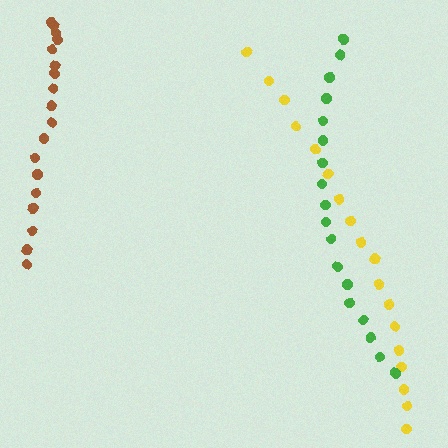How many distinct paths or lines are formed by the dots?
There are 3 distinct paths.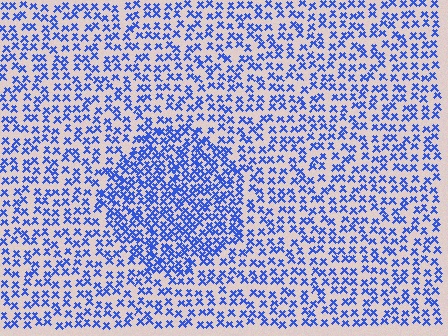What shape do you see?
I see a circle.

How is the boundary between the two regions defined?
The boundary is defined by a change in element density (approximately 1.8x ratio). All elements are the same color, size, and shape.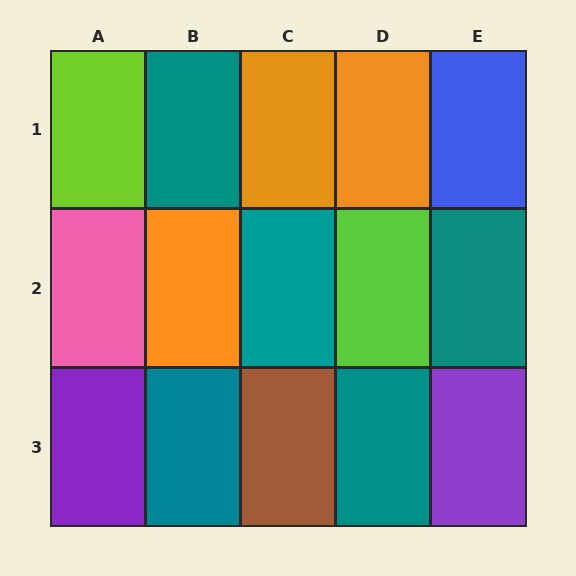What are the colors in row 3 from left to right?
Purple, teal, brown, teal, purple.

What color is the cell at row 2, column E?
Teal.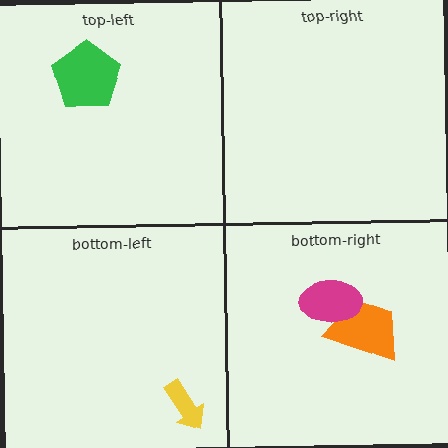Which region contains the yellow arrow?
The bottom-left region.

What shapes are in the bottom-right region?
The orange trapezoid, the magenta ellipse.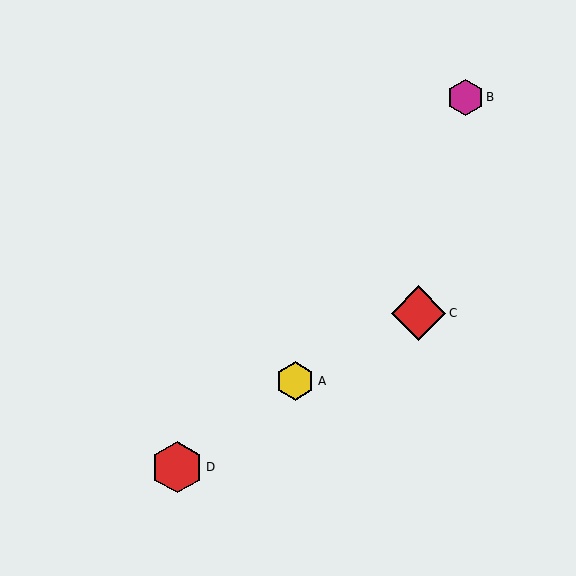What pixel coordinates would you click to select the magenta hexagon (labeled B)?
Click at (465, 97) to select the magenta hexagon B.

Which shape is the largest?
The red diamond (labeled C) is the largest.